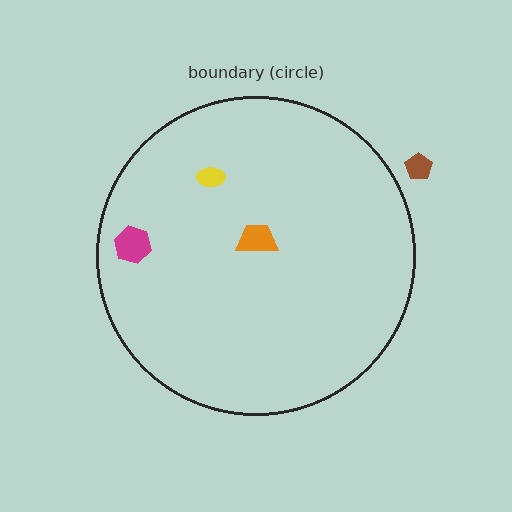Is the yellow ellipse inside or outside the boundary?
Inside.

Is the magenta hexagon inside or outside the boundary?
Inside.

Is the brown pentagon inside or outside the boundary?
Outside.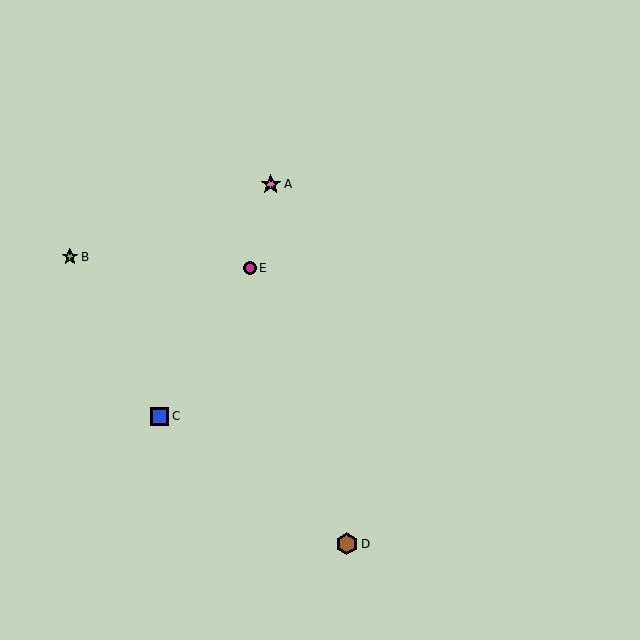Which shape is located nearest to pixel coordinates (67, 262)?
The lime star (labeled B) at (70, 257) is nearest to that location.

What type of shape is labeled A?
Shape A is a pink star.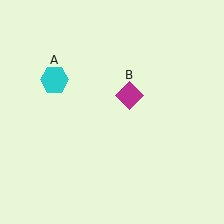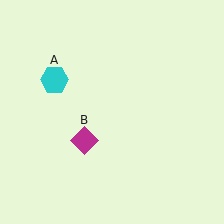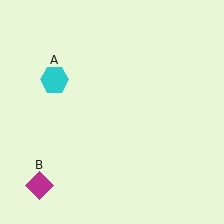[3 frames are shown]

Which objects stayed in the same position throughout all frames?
Cyan hexagon (object A) remained stationary.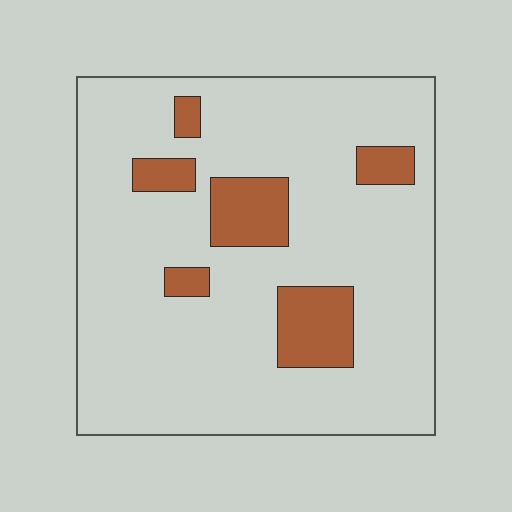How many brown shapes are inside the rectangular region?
6.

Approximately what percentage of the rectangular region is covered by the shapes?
Approximately 15%.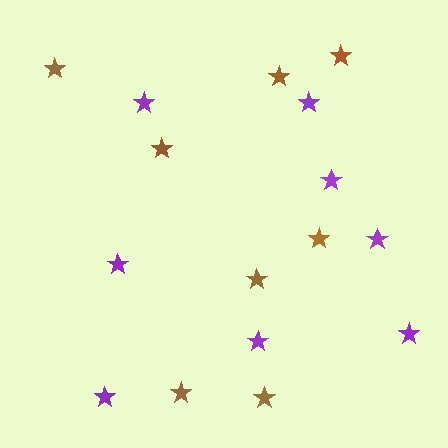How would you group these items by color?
There are 2 groups: one group of purple stars (8) and one group of brown stars (8).